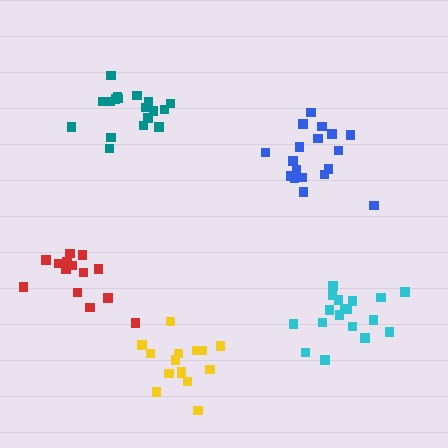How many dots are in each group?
Group 1: 18 dots, Group 2: 14 dots, Group 3: 15 dots, Group 4: 18 dots, Group 5: 18 dots (83 total).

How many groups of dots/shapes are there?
There are 5 groups.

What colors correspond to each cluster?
The clusters are colored: teal, red, yellow, cyan, blue.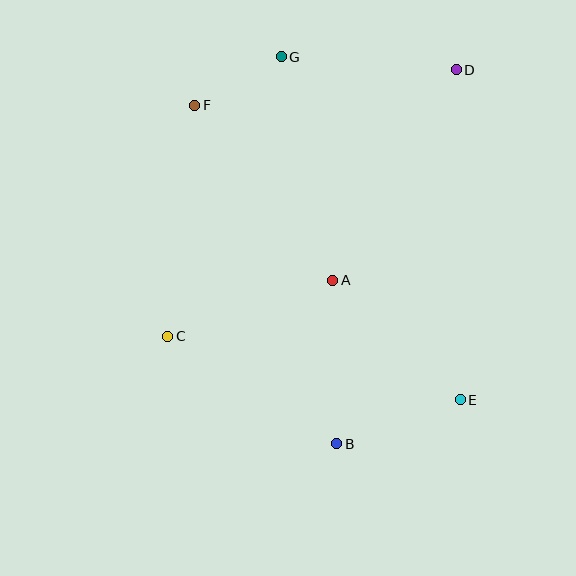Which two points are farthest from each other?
Points E and F are farthest from each other.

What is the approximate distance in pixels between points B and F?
The distance between B and F is approximately 367 pixels.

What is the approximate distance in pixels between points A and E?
The distance between A and E is approximately 175 pixels.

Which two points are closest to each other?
Points F and G are closest to each other.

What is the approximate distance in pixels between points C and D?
The distance between C and D is approximately 393 pixels.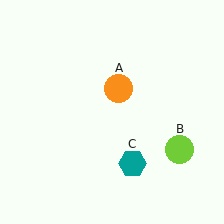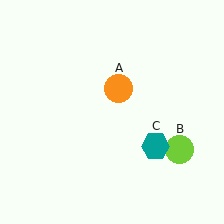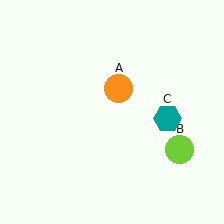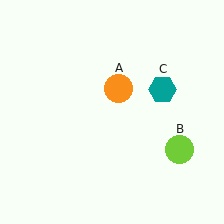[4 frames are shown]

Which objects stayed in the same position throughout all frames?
Orange circle (object A) and lime circle (object B) remained stationary.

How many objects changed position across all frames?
1 object changed position: teal hexagon (object C).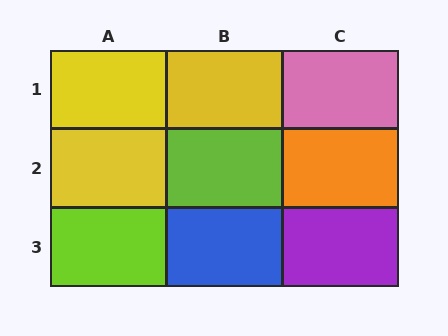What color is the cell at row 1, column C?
Pink.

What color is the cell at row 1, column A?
Yellow.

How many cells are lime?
2 cells are lime.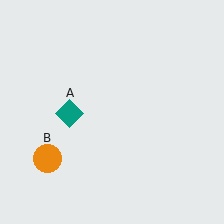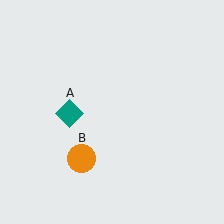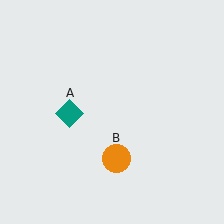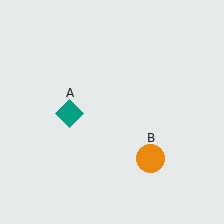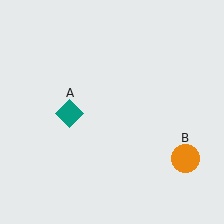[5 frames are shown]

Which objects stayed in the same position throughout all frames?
Teal diamond (object A) remained stationary.